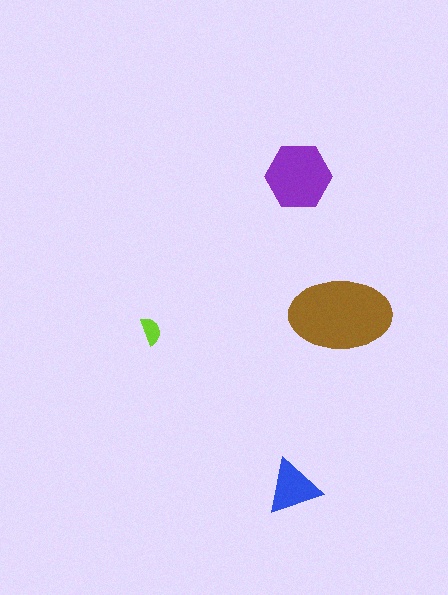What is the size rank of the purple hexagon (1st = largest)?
2nd.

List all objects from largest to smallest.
The brown ellipse, the purple hexagon, the blue triangle, the lime semicircle.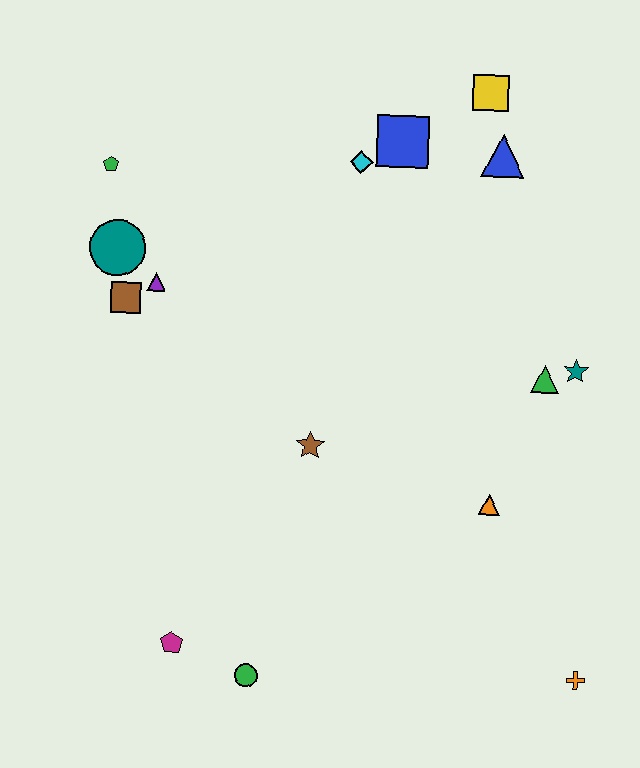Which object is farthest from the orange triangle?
The green pentagon is farthest from the orange triangle.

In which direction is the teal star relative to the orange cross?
The teal star is above the orange cross.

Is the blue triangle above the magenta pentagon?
Yes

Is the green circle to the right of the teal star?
No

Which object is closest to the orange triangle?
The green triangle is closest to the orange triangle.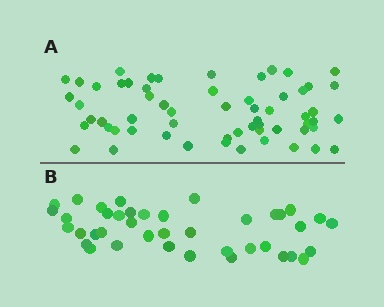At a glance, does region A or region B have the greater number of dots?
Region A (the top region) has more dots.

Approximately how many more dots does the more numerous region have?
Region A has approximately 20 more dots than region B.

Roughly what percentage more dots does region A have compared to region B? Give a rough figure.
About 50% more.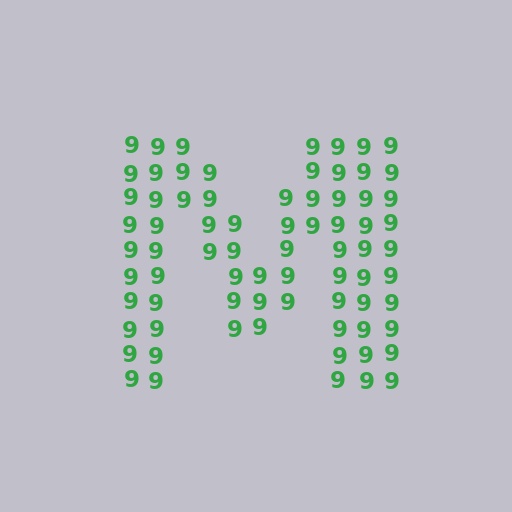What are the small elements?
The small elements are digit 9's.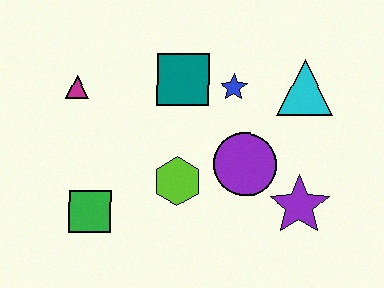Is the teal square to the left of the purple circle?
Yes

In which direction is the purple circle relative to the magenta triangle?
The purple circle is to the right of the magenta triangle.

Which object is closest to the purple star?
The purple circle is closest to the purple star.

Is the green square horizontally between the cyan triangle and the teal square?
No